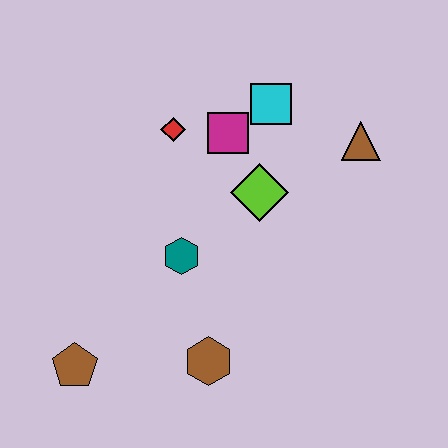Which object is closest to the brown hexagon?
The teal hexagon is closest to the brown hexagon.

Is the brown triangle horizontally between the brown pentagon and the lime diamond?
No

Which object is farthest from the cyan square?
The brown pentagon is farthest from the cyan square.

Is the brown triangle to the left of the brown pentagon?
No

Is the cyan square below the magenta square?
No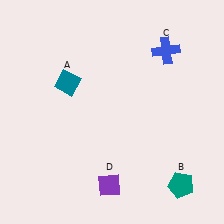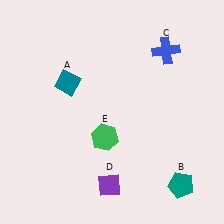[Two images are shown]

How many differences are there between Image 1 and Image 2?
There is 1 difference between the two images.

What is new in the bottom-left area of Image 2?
A green hexagon (E) was added in the bottom-left area of Image 2.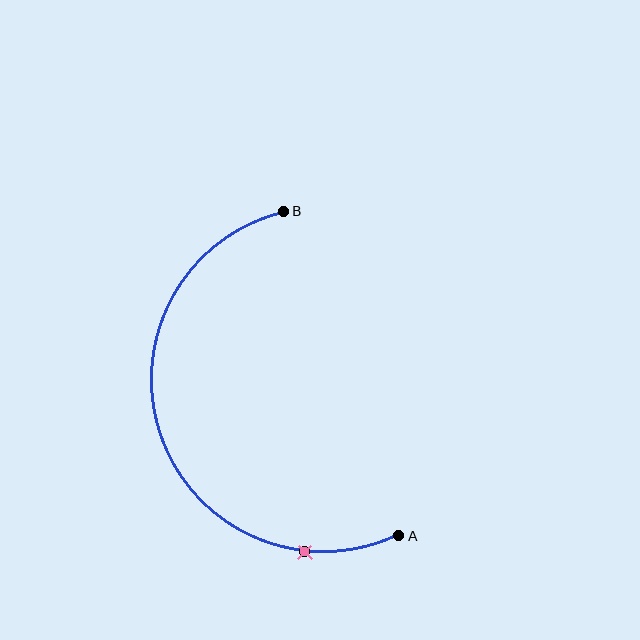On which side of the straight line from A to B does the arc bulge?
The arc bulges to the left of the straight line connecting A and B.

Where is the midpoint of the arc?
The arc midpoint is the point on the curve farthest from the straight line joining A and B. It sits to the left of that line.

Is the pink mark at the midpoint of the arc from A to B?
No. The pink mark lies on the arc but is closer to endpoint A. The arc midpoint would be at the point on the curve equidistant along the arc from both A and B.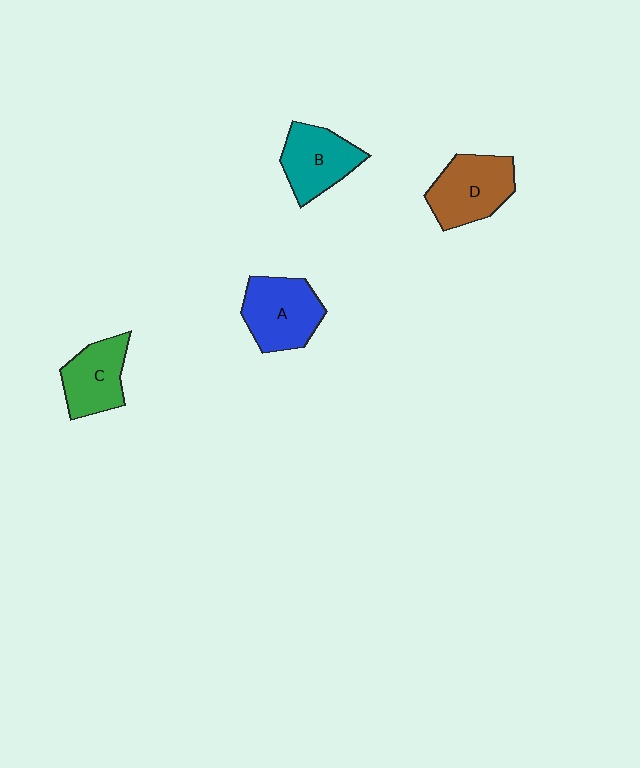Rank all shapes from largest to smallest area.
From largest to smallest: A (blue), D (brown), B (teal), C (green).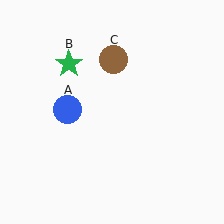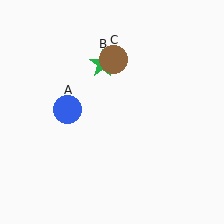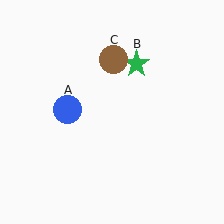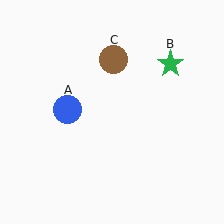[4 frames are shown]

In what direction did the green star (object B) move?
The green star (object B) moved right.